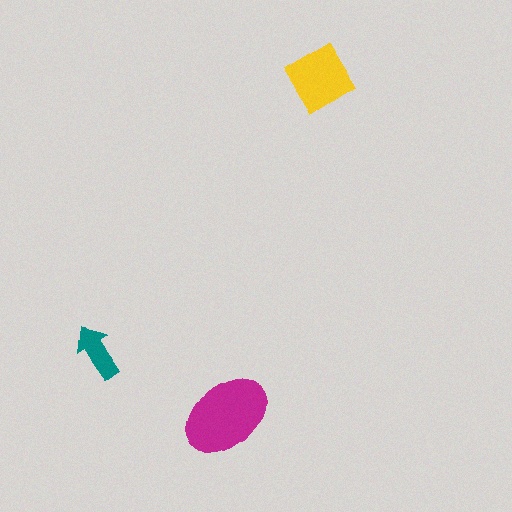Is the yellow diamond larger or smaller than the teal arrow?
Larger.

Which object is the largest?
The magenta ellipse.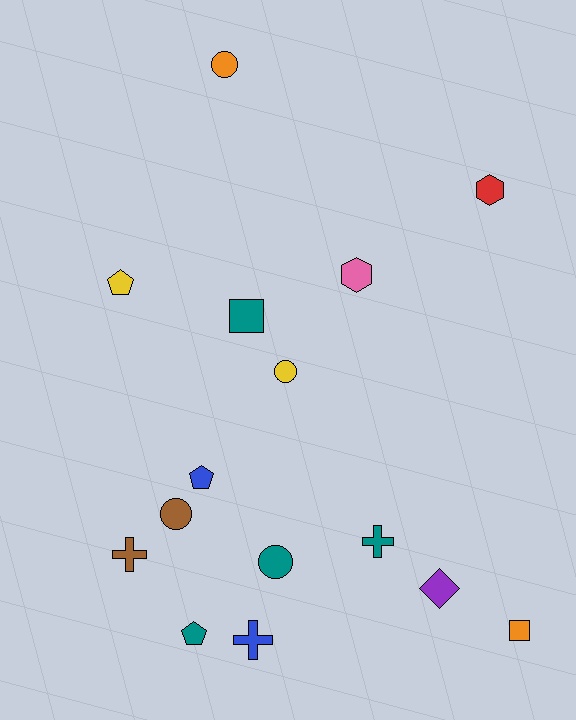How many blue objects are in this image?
There are 2 blue objects.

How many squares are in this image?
There are 2 squares.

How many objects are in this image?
There are 15 objects.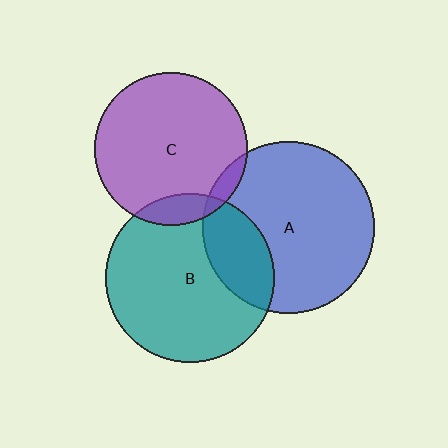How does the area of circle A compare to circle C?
Approximately 1.3 times.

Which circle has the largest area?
Circle A (blue).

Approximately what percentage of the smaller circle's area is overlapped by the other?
Approximately 5%.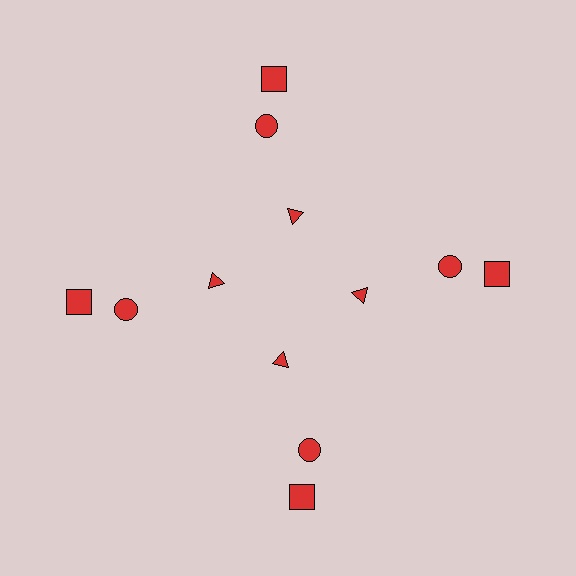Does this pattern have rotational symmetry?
Yes, this pattern has 4-fold rotational symmetry. It looks the same after rotating 90 degrees around the center.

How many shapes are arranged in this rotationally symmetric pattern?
There are 12 shapes, arranged in 4 groups of 3.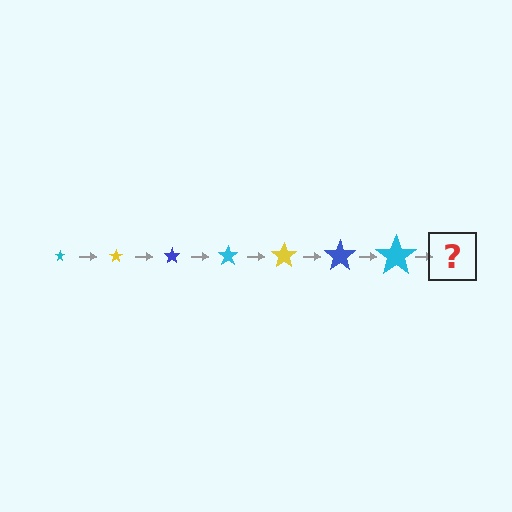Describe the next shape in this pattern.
It should be a yellow star, larger than the previous one.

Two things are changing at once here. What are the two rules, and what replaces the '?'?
The two rules are that the star grows larger each step and the color cycles through cyan, yellow, and blue. The '?' should be a yellow star, larger than the previous one.